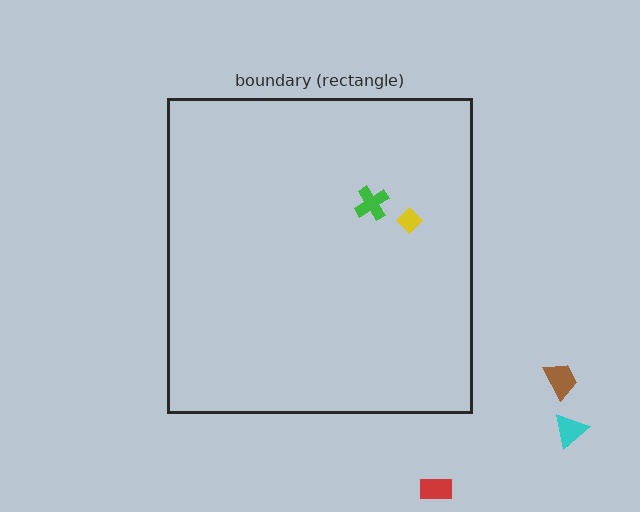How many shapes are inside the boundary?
2 inside, 3 outside.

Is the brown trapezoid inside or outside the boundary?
Outside.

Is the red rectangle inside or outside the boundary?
Outside.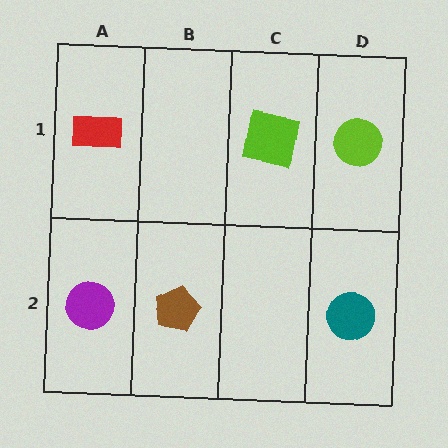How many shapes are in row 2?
3 shapes.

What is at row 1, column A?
A red rectangle.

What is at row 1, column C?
A lime square.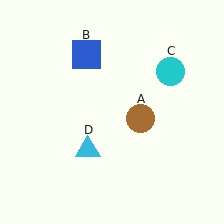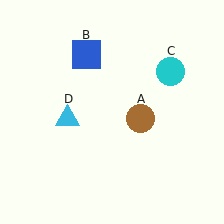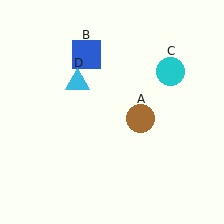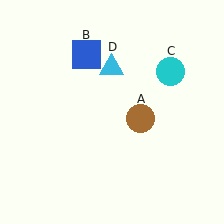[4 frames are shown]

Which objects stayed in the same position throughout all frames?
Brown circle (object A) and blue square (object B) and cyan circle (object C) remained stationary.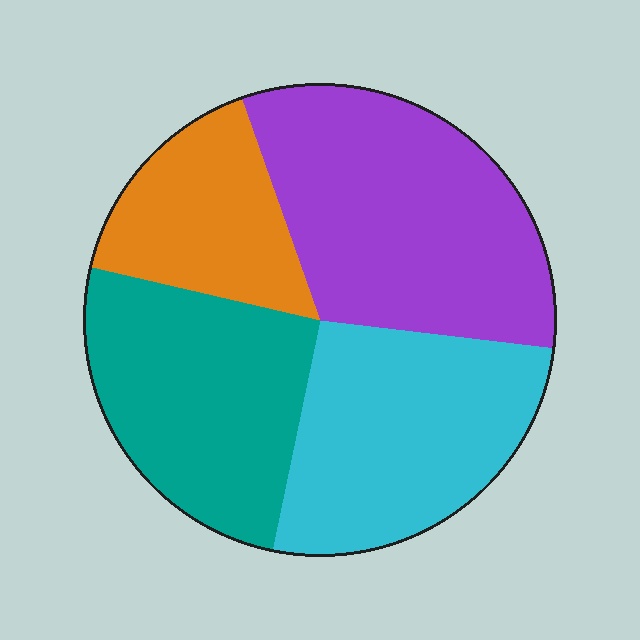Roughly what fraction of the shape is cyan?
Cyan covers about 25% of the shape.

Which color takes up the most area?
Purple, at roughly 30%.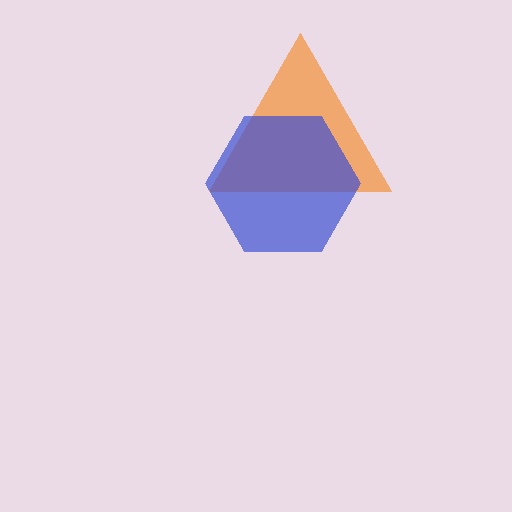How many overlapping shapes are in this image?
There are 2 overlapping shapes in the image.